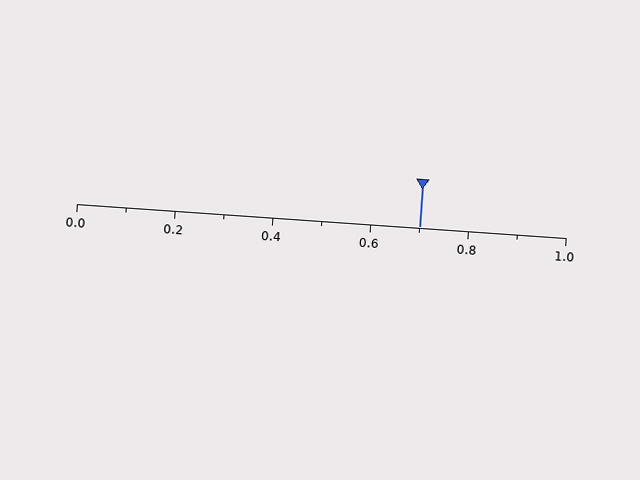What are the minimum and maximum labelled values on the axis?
The axis runs from 0.0 to 1.0.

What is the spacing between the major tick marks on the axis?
The major ticks are spaced 0.2 apart.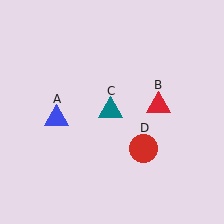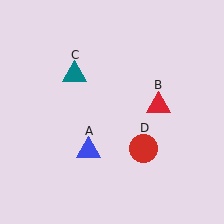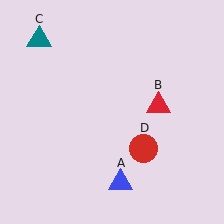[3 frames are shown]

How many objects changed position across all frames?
2 objects changed position: blue triangle (object A), teal triangle (object C).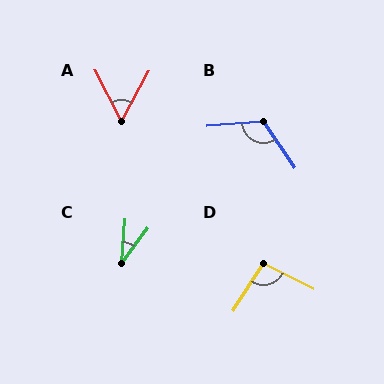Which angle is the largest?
B, at approximately 120 degrees.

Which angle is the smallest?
C, at approximately 32 degrees.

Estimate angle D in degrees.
Approximately 97 degrees.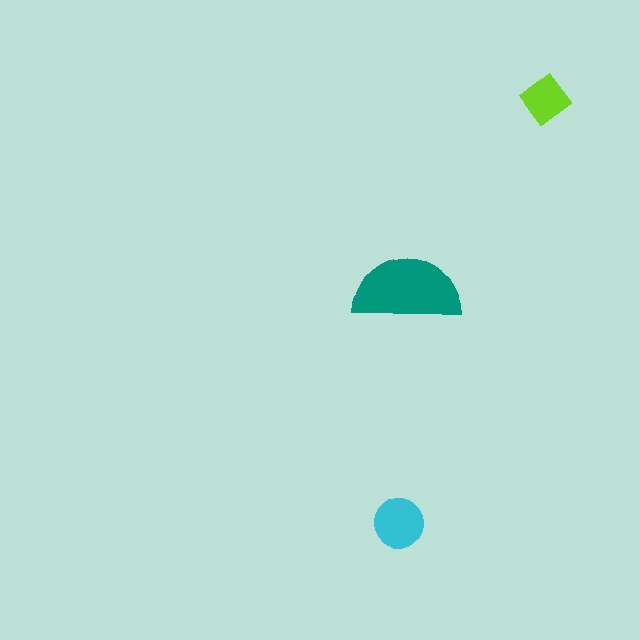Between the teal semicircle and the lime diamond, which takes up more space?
The teal semicircle.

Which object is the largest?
The teal semicircle.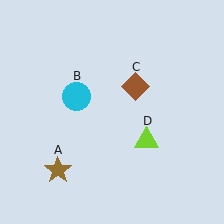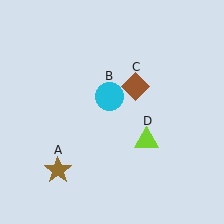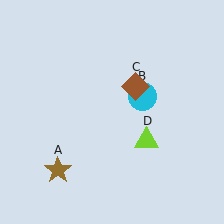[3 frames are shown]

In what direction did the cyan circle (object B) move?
The cyan circle (object B) moved right.